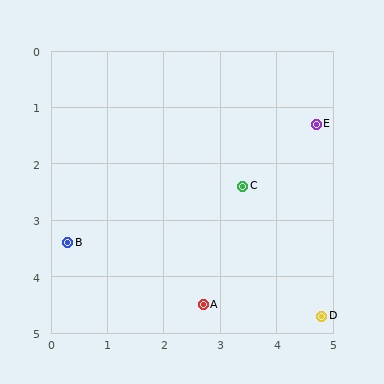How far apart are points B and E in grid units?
Points B and E are about 4.9 grid units apart.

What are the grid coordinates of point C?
Point C is at approximately (3.4, 2.4).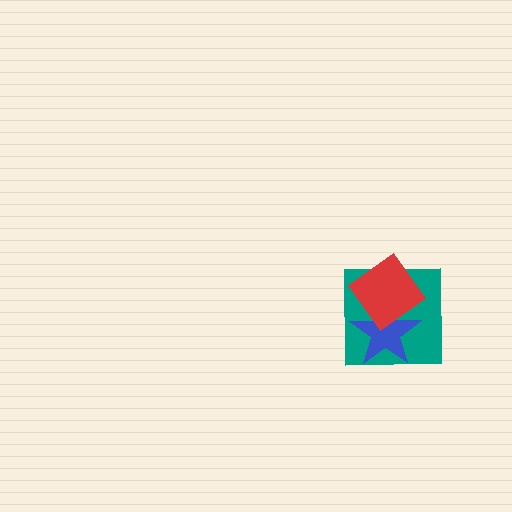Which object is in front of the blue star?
The red diamond is in front of the blue star.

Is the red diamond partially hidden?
No, no other shape covers it.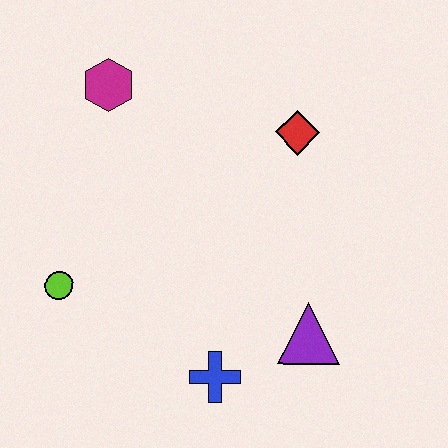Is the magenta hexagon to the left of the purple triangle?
Yes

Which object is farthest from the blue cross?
The magenta hexagon is farthest from the blue cross.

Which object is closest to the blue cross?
The purple triangle is closest to the blue cross.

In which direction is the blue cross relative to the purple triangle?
The blue cross is to the left of the purple triangle.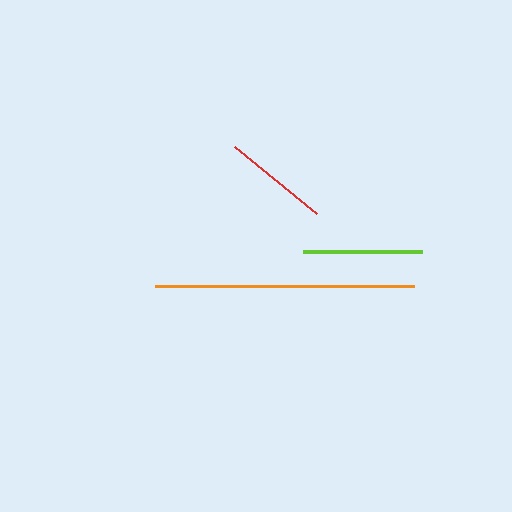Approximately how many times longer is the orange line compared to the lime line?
The orange line is approximately 2.2 times the length of the lime line.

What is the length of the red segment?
The red segment is approximately 106 pixels long.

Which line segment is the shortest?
The red line is the shortest at approximately 106 pixels.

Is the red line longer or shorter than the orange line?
The orange line is longer than the red line.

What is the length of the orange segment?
The orange segment is approximately 259 pixels long.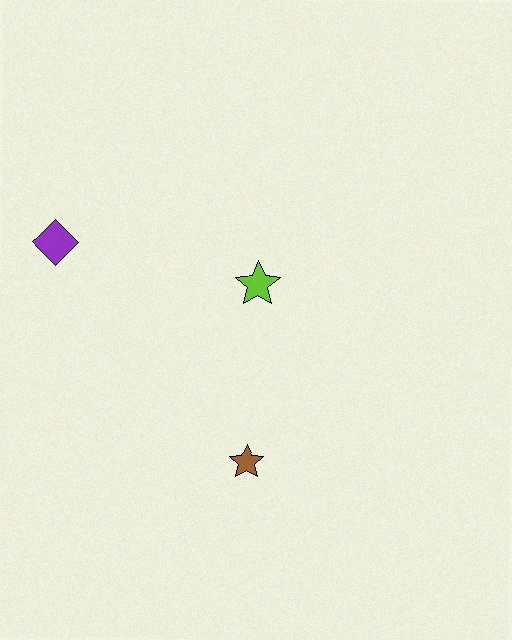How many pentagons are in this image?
There are no pentagons.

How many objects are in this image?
There are 3 objects.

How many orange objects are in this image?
There are no orange objects.